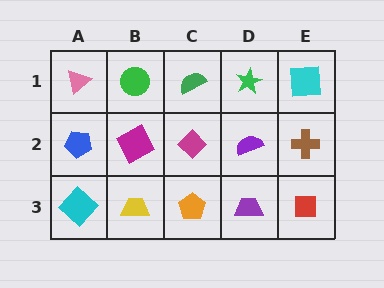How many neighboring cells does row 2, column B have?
4.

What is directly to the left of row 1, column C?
A green circle.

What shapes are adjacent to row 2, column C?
A green semicircle (row 1, column C), an orange pentagon (row 3, column C), a magenta square (row 2, column B), a purple semicircle (row 2, column D).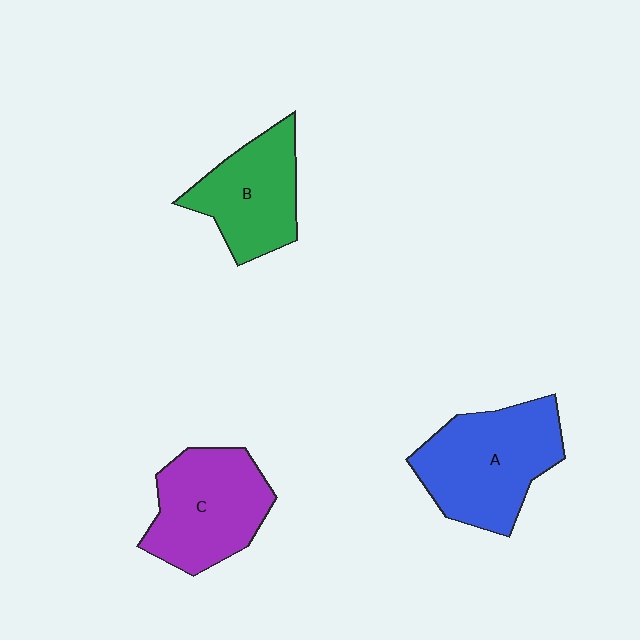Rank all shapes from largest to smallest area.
From largest to smallest: A (blue), C (purple), B (green).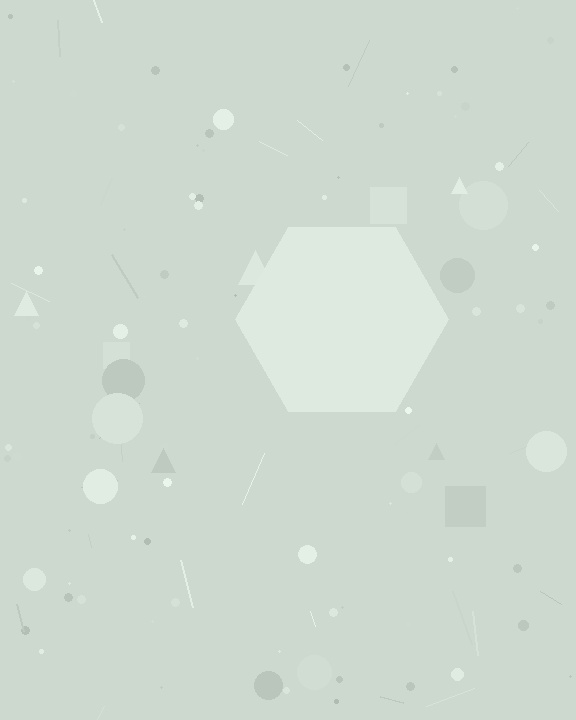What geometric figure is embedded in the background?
A hexagon is embedded in the background.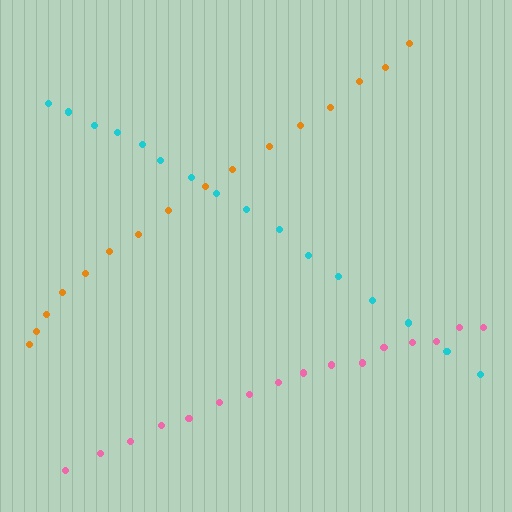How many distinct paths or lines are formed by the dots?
There are 3 distinct paths.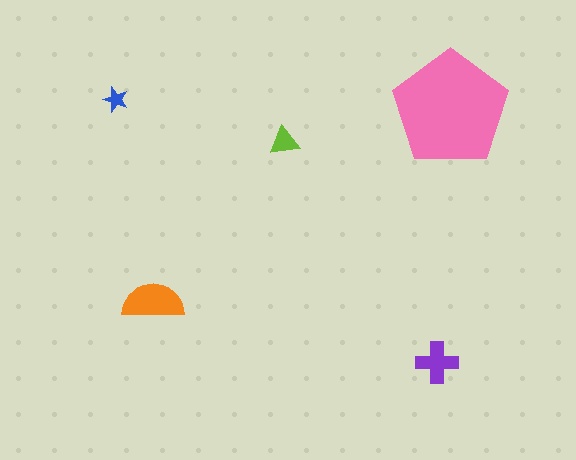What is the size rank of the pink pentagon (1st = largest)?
1st.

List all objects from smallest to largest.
The blue star, the lime triangle, the purple cross, the orange semicircle, the pink pentagon.